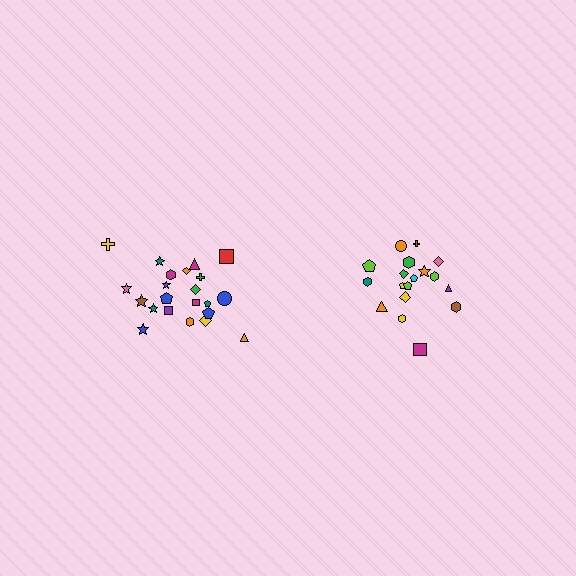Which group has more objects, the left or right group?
The left group.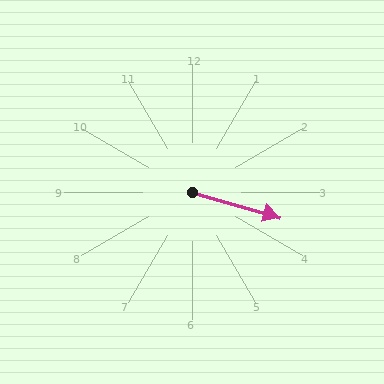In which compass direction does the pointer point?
East.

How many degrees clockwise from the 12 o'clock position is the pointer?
Approximately 106 degrees.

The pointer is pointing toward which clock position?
Roughly 4 o'clock.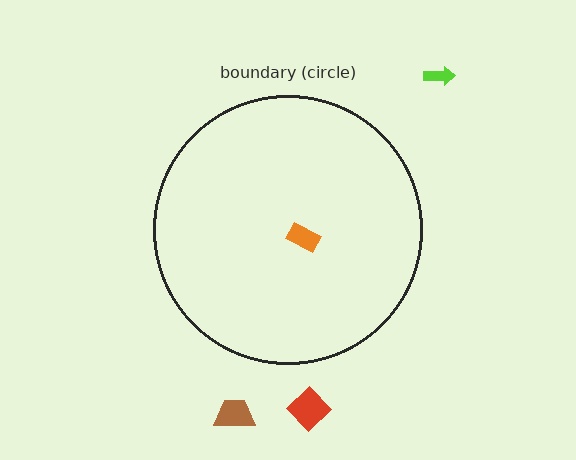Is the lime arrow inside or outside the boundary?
Outside.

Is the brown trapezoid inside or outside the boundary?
Outside.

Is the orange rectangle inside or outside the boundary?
Inside.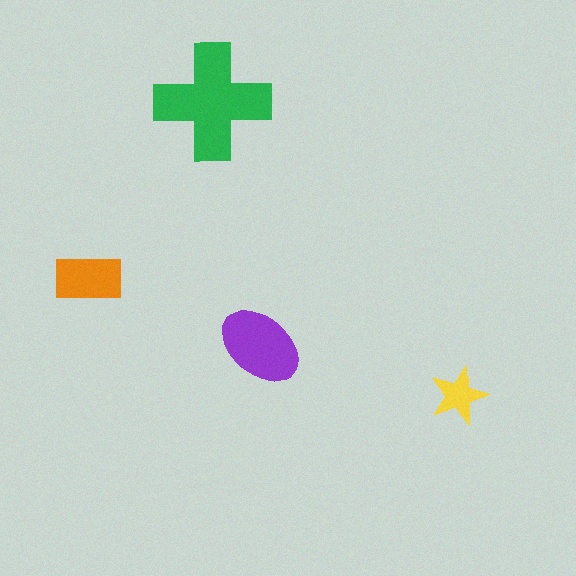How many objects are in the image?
There are 4 objects in the image.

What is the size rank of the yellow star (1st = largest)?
4th.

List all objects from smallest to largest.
The yellow star, the orange rectangle, the purple ellipse, the green cross.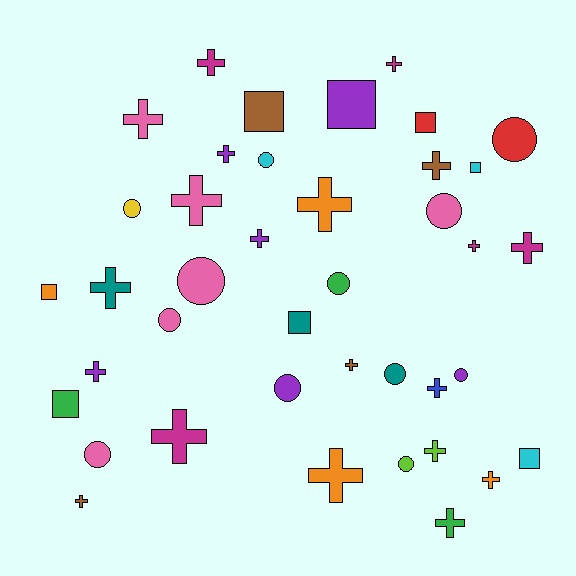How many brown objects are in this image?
There are 4 brown objects.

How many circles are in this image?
There are 12 circles.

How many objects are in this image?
There are 40 objects.